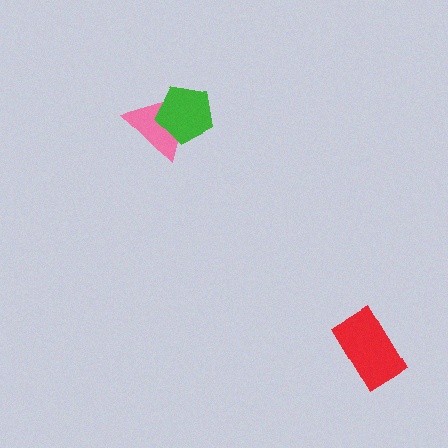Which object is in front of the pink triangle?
The green pentagon is in front of the pink triangle.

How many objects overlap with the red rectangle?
0 objects overlap with the red rectangle.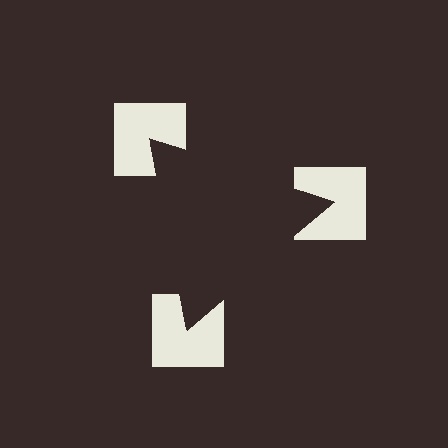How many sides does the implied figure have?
3 sides.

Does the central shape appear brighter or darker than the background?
It typically appears slightly darker than the background, even though no actual brightness change is drawn.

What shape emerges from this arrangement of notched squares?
An illusory triangle — its edges are inferred from the aligned wedge cuts in the notched squares, not physically drawn.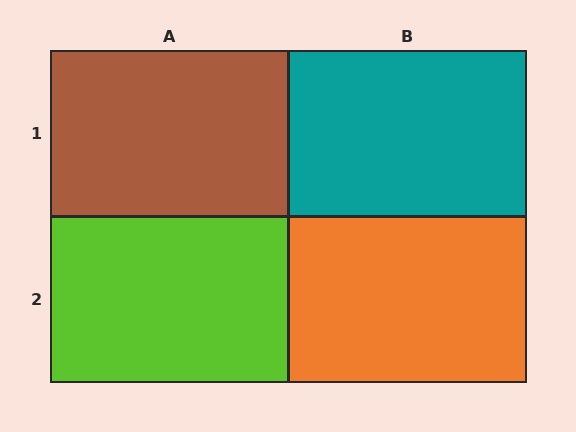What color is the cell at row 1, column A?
Brown.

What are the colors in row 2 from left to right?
Lime, orange.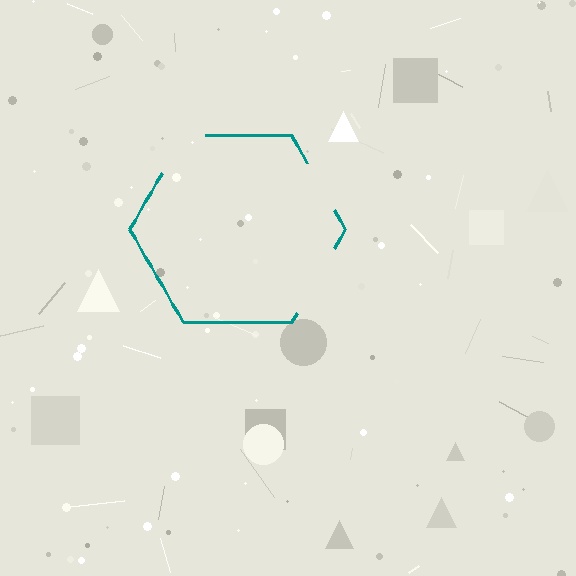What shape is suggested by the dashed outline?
The dashed outline suggests a hexagon.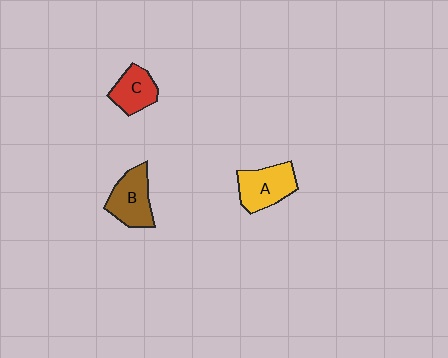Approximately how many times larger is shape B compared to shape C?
Approximately 1.3 times.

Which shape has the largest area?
Shape A (yellow).